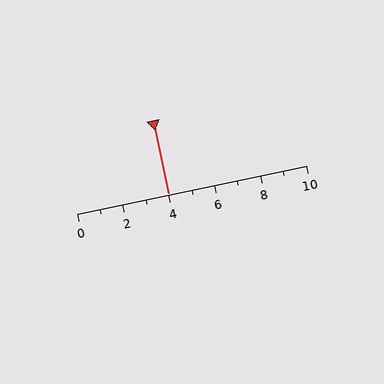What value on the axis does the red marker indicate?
The marker indicates approximately 4.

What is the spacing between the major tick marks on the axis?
The major ticks are spaced 2 apart.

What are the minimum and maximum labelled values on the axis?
The axis runs from 0 to 10.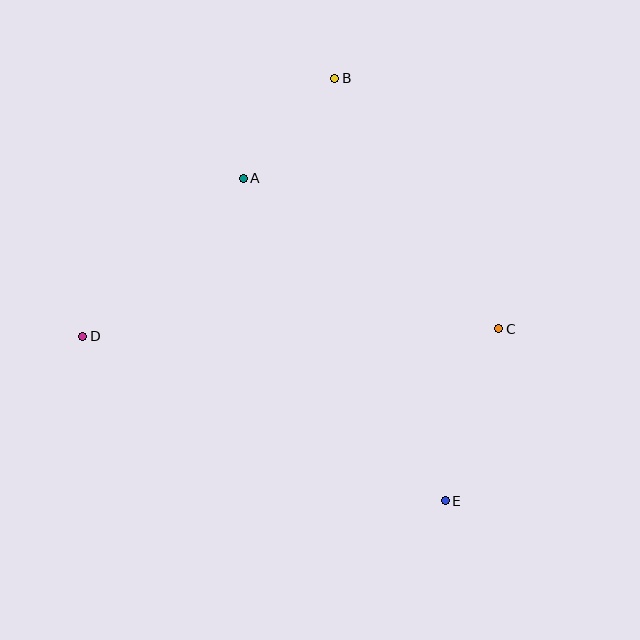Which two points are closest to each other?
Points A and B are closest to each other.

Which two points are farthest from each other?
Points B and E are farthest from each other.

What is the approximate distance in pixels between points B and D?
The distance between B and D is approximately 361 pixels.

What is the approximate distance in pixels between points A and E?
The distance between A and E is approximately 380 pixels.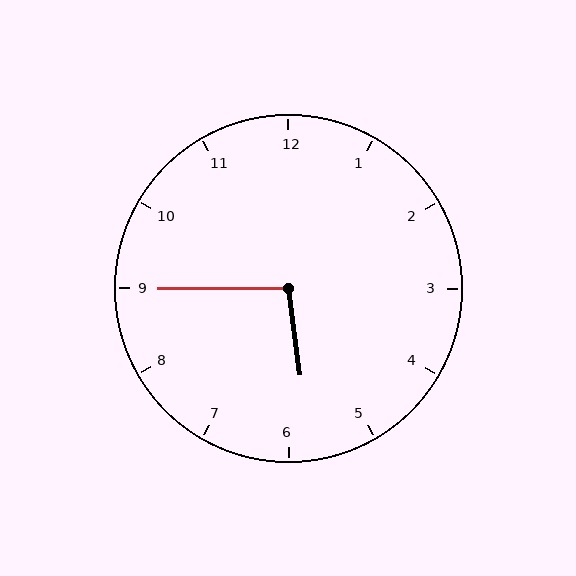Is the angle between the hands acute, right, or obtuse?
It is obtuse.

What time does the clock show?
5:45.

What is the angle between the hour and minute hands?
Approximately 98 degrees.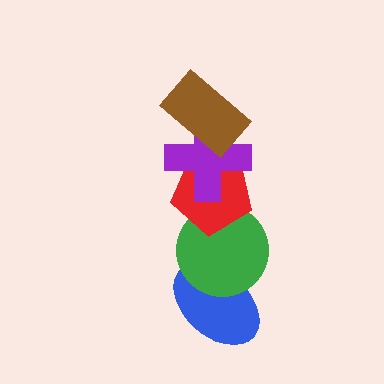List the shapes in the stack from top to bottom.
From top to bottom: the brown rectangle, the purple cross, the red pentagon, the green circle, the blue ellipse.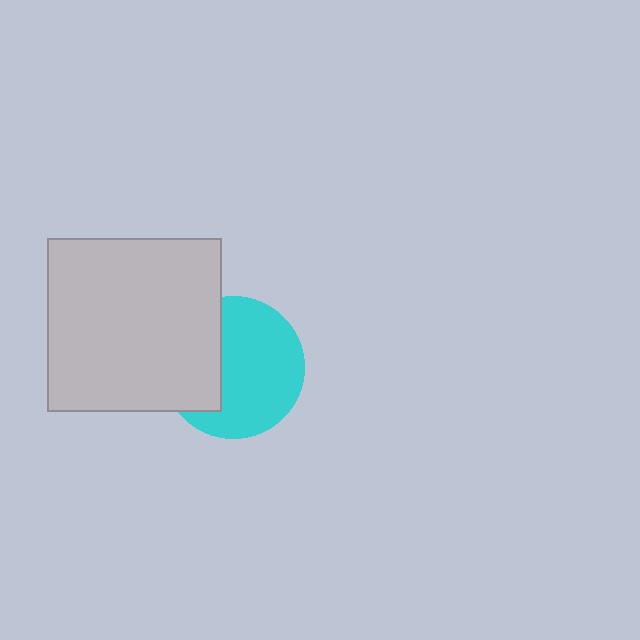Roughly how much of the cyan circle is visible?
Most of it is visible (roughly 65%).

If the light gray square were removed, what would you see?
You would see the complete cyan circle.